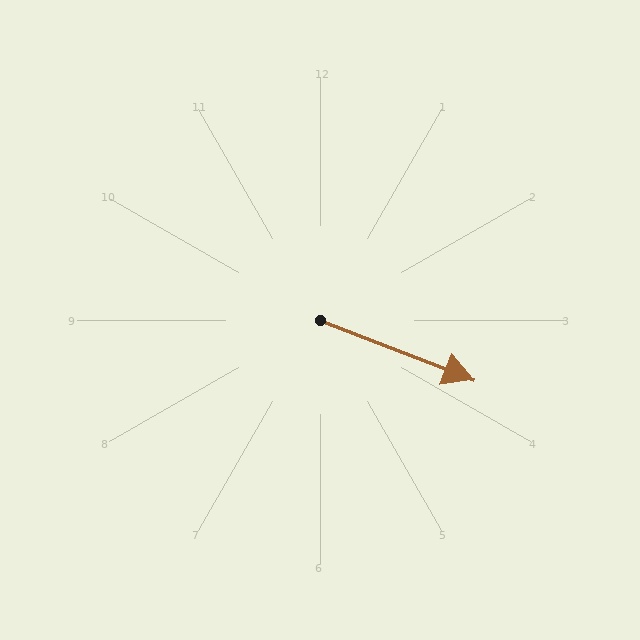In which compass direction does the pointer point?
East.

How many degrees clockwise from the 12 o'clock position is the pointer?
Approximately 111 degrees.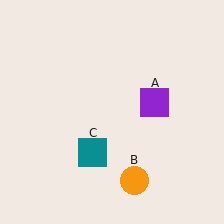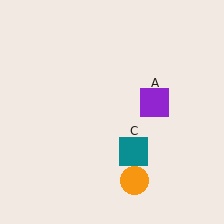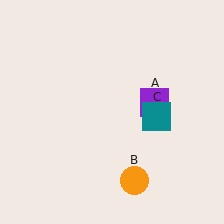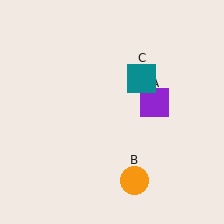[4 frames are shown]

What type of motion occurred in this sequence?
The teal square (object C) rotated counterclockwise around the center of the scene.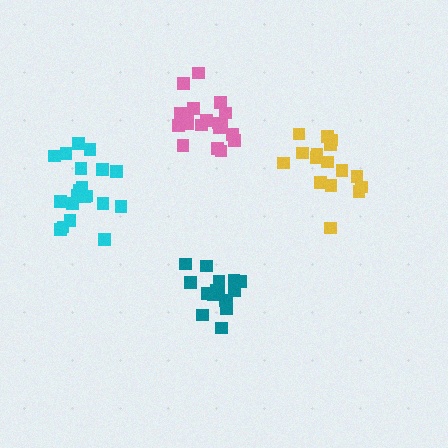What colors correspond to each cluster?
The clusters are colored: teal, yellow, cyan, pink.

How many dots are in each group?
Group 1: 16 dots, Group 2: 16 dots, Group 3: 21 dots, Group 4: 19 dots (72 total).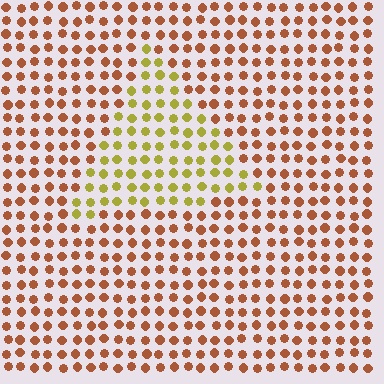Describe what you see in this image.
The image is filled with small brown elements in a uniform arrangement. A triangle-shaped region is visible where the elements are tinted to a slightly different hue, forming a subtle color boundary.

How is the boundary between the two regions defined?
The boundary is defined purely by a slight shift in hue (about 45 degrees). Spacing, size, and orientation are identical on both sides.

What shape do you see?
I see a triangle.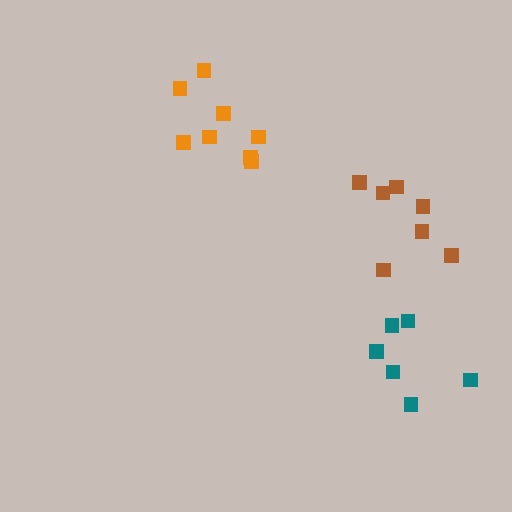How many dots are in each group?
Group 1: 8 dots, Group 2: 7 dots, Group 3: 6 dots (21 total).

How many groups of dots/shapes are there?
There are 3 groups.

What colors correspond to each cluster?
The clusters are colored: orange, brown, teal.